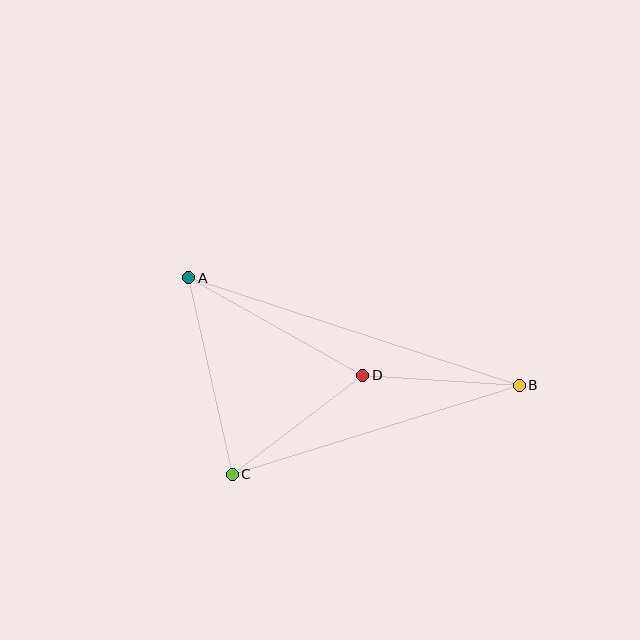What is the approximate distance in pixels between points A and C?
The distance between A and C is approximately 201 pixels.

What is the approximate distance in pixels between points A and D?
The distance between A and D is approximately 199 pixels.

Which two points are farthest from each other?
Points A and B are farthest from each other.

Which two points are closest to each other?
Points B and D are closest to each other.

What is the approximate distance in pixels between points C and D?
The distance between C and D is approximately 164 pixels.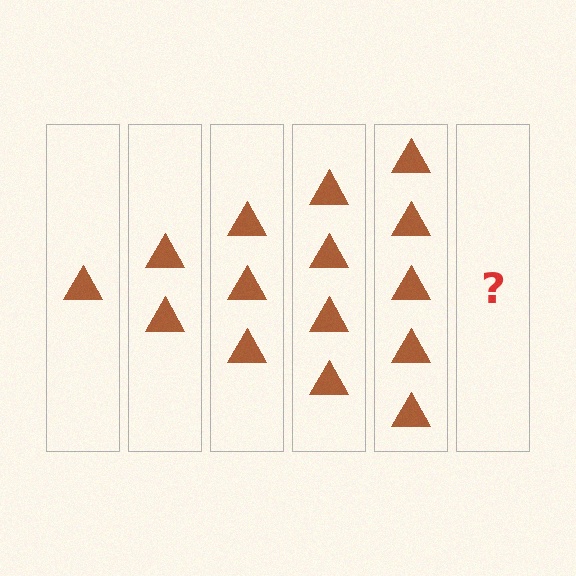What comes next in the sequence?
The next element should be 6 triangles.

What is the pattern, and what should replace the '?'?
The pattern is that each step adds one more triangle. The '?' should be 6 triangles.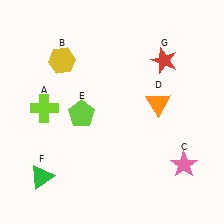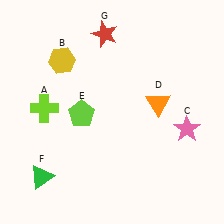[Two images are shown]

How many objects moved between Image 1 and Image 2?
2 objects moved between the two images.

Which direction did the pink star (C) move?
The pink star (C) moved up.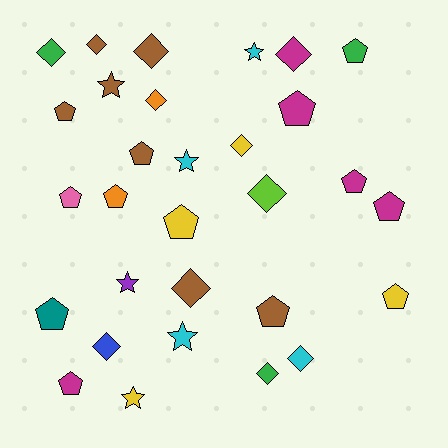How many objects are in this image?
There are 30 objects.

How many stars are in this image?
There are 6 stars.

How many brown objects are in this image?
There are 7 brown objects.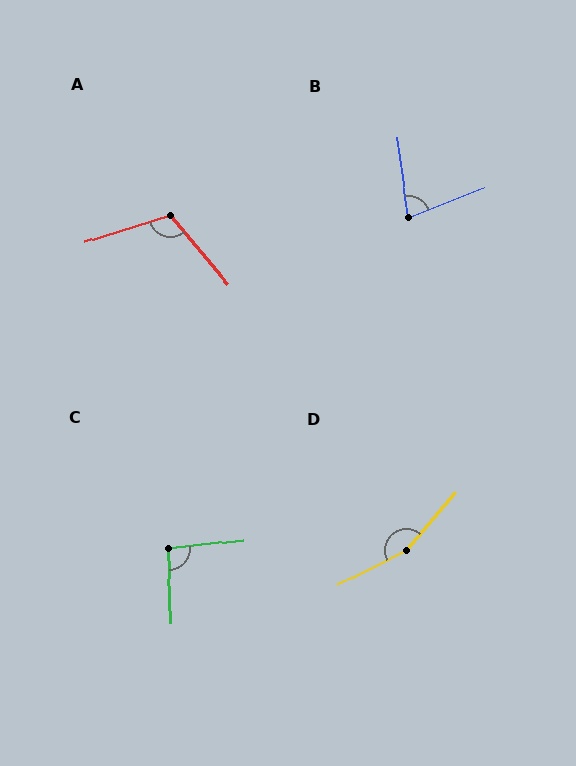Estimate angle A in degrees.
Approximately 113 degrees.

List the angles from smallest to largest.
B (77°), C (94°), A (113°), D (157°).